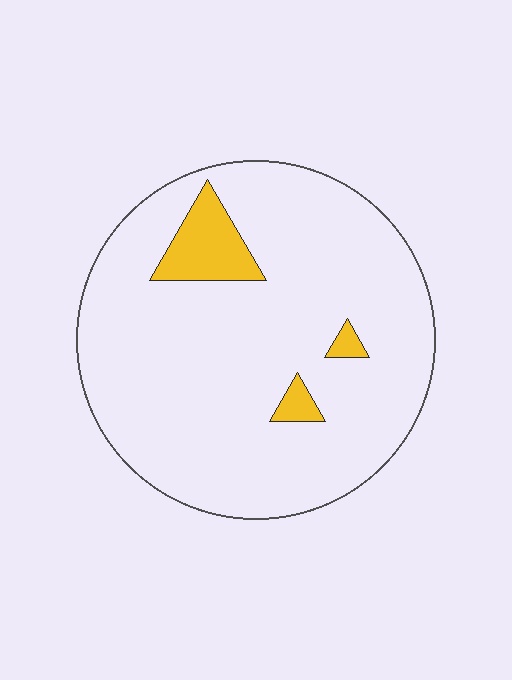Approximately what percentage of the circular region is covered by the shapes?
Approximately 10%.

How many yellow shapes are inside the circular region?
3.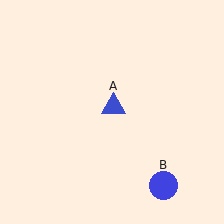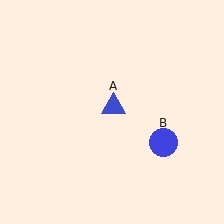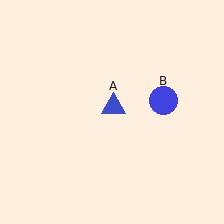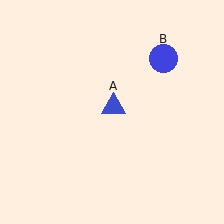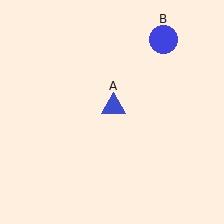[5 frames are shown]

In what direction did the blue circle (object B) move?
The blue circle (object B) moved up.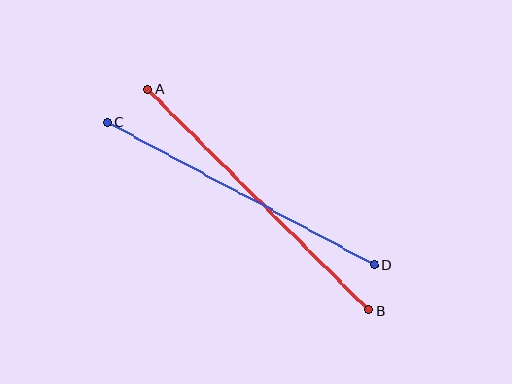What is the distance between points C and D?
The distance is approximately 303 pixels.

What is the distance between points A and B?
The distance is approximately 313 pixels.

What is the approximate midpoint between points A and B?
The midpoint is at approximately (258, 200) pixels.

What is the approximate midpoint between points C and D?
The midpoint is at approximately (241, 193) pixels.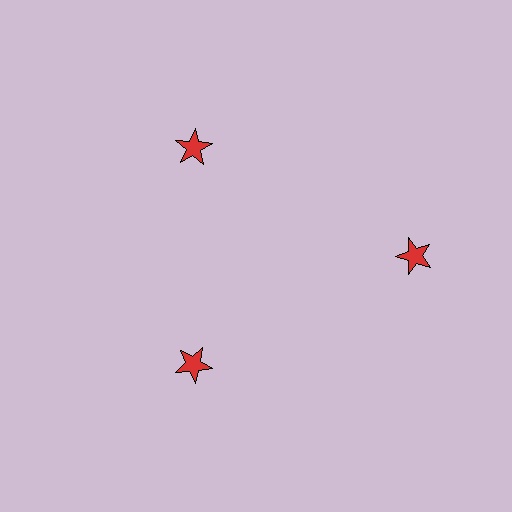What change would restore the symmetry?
The symmetry would be restored by moving it inward, back onto the ring so that all 3 stars sit at equal angles and equal distance from the center.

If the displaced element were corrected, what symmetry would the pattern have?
It would have 3-fold rotational symmetry — the pattern would map onto itself every 120 degrees.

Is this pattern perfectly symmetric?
No. The 3 red stars are arranged in a ring, but one element near the 3 o'clock position is pushed outward from the center, breaking the 3-fold rotational symmetry.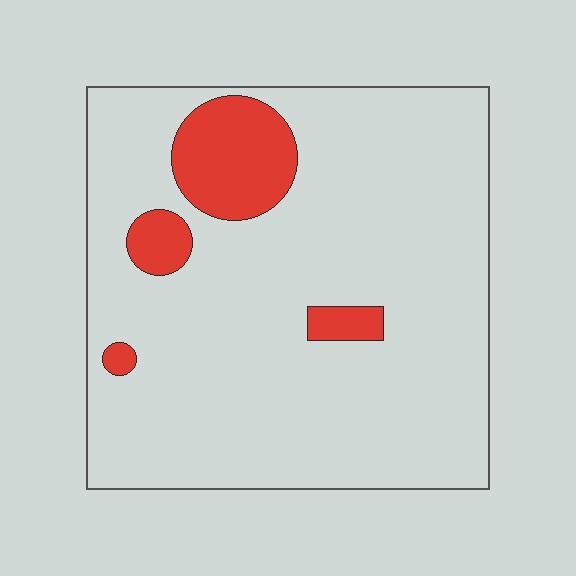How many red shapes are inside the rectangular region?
4.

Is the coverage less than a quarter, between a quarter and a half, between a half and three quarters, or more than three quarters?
Less than a quarter.